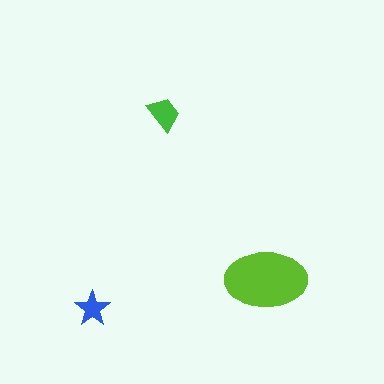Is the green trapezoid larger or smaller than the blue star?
Larger.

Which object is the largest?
The lime ellipse.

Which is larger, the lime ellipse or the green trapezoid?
The lime ellipse.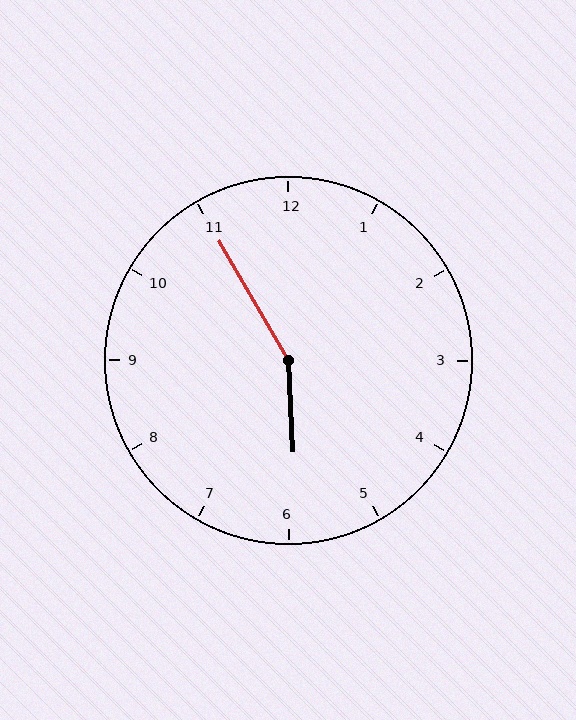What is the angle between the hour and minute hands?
Approximately 152 degrees.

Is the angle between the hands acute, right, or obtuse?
It is obtuse.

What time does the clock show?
5:55.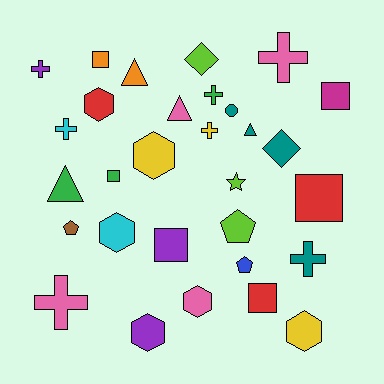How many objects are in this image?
There are 30 objects.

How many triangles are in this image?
There are 4 triangles.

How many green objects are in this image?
There are 3 green objects.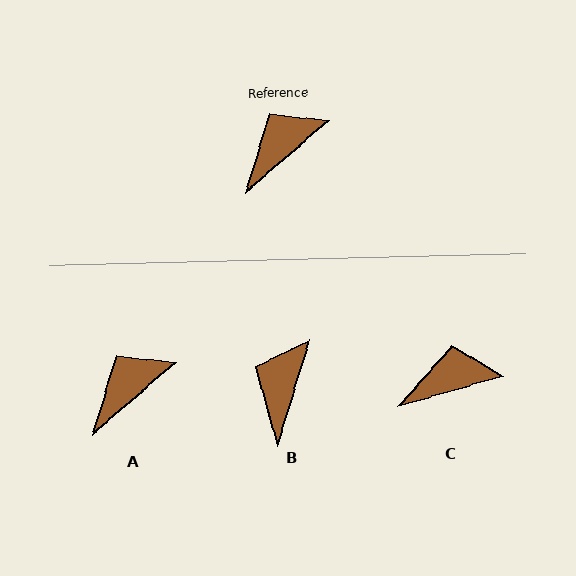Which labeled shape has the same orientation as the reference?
A.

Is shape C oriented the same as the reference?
No, it is off by about 25 degrees.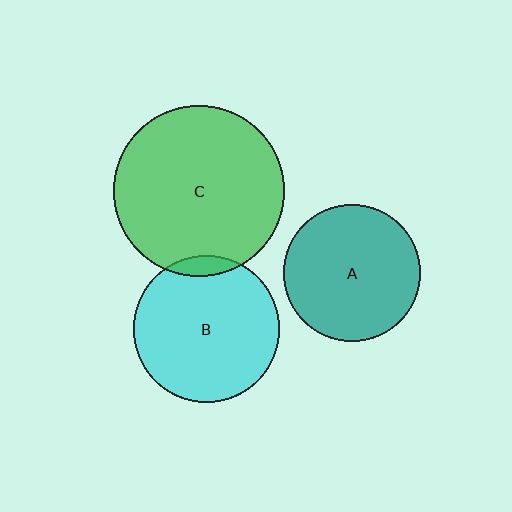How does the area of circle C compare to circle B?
Approximately 1.4 times.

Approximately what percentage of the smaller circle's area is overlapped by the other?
Approximately 5%.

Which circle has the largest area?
Circle C (green).